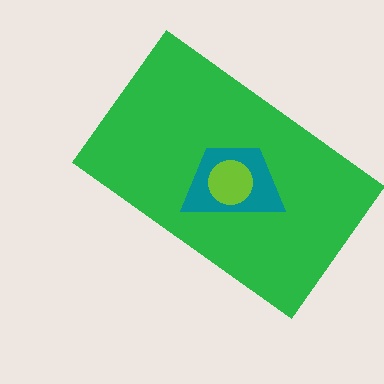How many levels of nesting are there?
3.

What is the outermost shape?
The green rectangle.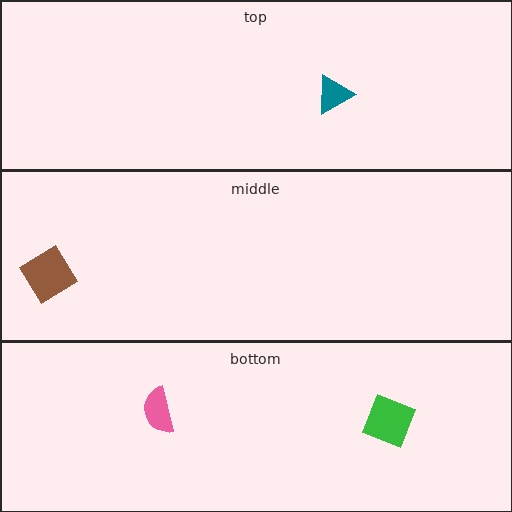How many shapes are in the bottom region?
2.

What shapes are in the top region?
The teal triangle.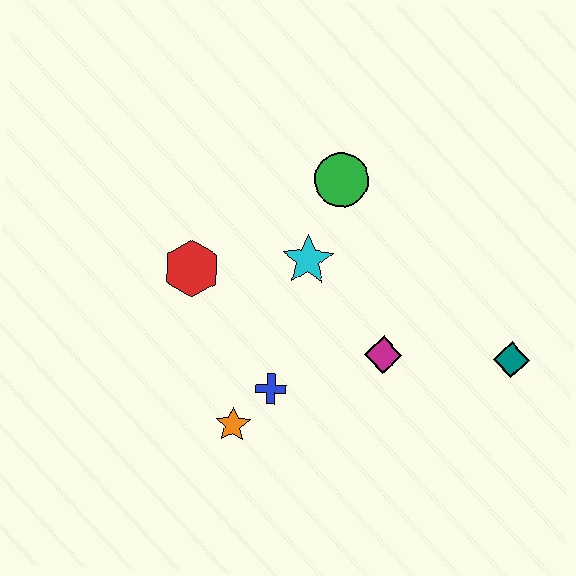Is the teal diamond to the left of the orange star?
No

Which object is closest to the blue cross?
The orange star is closest to the blue cross.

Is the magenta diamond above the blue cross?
Yes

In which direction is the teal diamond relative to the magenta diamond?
The teal diamond is to the right of the magenta diamond.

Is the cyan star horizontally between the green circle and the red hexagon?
Yes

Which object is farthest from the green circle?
The orange star is farthest from the green circle.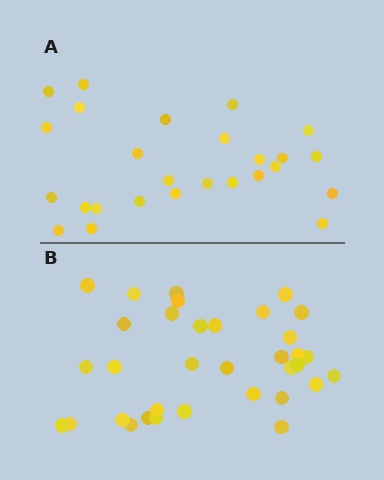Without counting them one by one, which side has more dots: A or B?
Region B (the bottom region) has more dots.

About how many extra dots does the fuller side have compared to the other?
Region B has roughly 8 or so more dots than region A.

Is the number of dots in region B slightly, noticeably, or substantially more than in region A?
Region B has noticeably more, but not dramatically so. The ratio is roughly 1.3 to 1.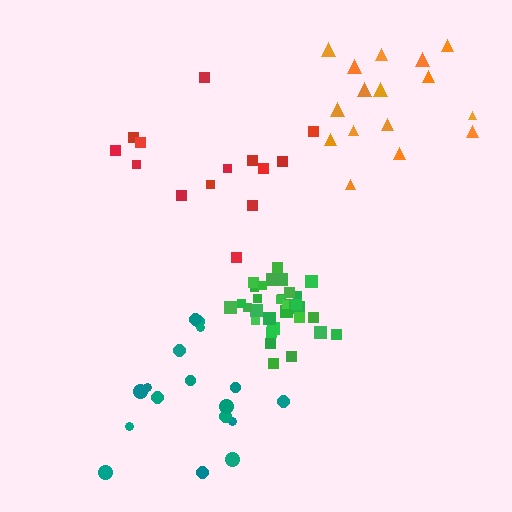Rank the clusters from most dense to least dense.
green, orange, teal, red.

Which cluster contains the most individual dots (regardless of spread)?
Green (33).